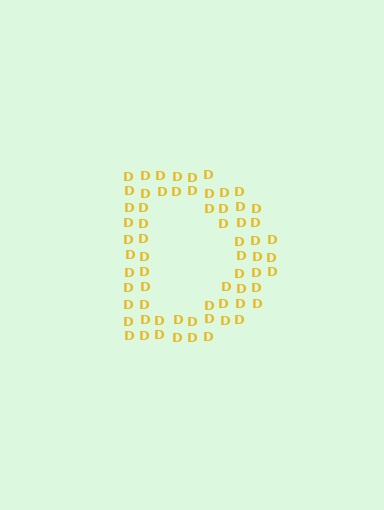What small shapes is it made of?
It is made of small letter D's.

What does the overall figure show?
The overall figure shows the letter D.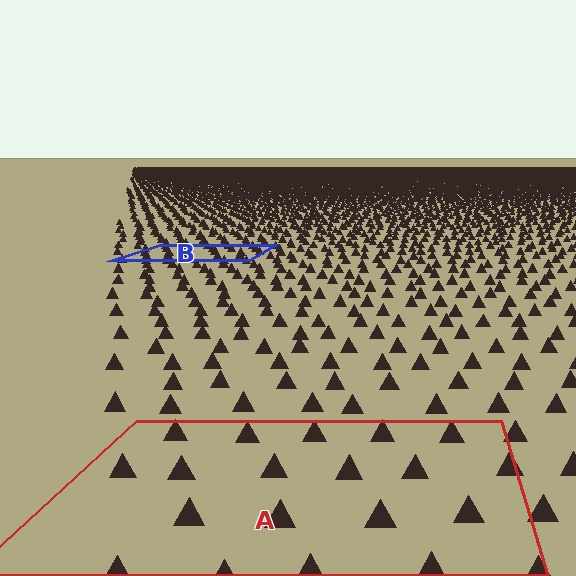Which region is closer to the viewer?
Region A is closer. The texture elements there are larger and more spread out.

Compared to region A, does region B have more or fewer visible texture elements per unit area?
Region B has more texture elements per unit area — they are packed more densely because it is farther away.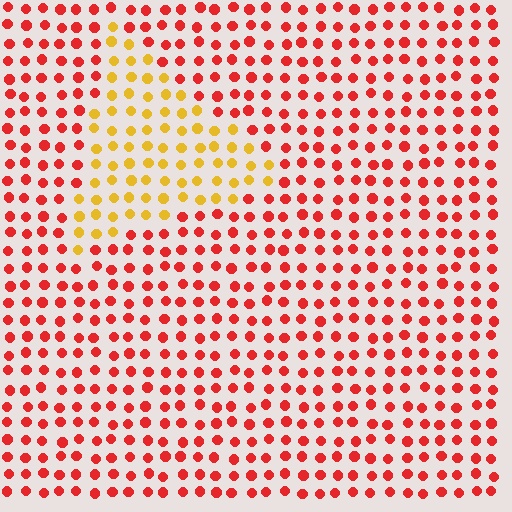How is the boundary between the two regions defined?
The boundary is defined purely by a slight shift in hue (about 48 degrees). Spacing, size, and orientation are identical on both sides.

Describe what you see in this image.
The image is filled with small red elements in a uniform arrangement. A triangle-shaped region is visible where the elements are tinted to a slightly different hue, forming a subtle color boundary.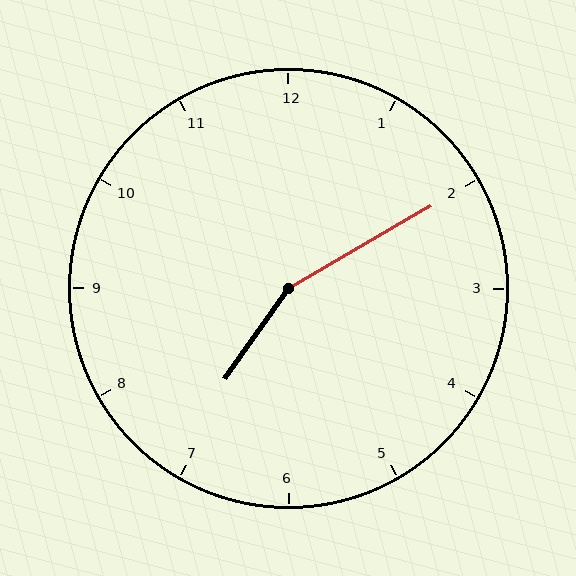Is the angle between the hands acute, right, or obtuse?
It is obtuse.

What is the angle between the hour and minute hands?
Approximately 155 degrees.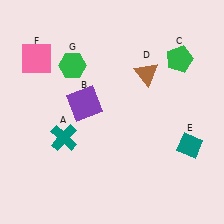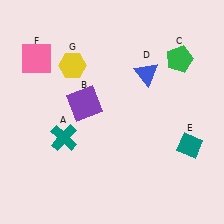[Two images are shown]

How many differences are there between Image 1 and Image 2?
There are 2 differences between the two images.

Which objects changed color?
D changed from brown to blue. G changed from green to yellow.